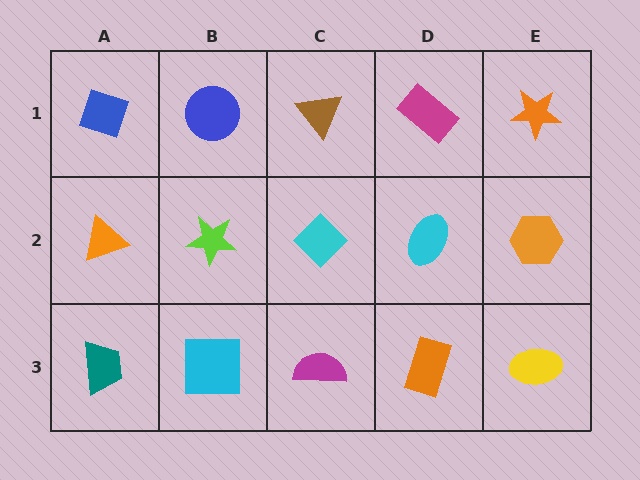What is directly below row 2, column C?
A magenta semicircle.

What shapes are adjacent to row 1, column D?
A cyan ellipse (row 2, column D), a brown triangle (row 1, column C), an orange star (row 1, column E).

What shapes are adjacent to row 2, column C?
A brown triangle (row 1, column C), a magenta semicircle (row 3, column C), a lime star (row 2, column B), a cyan ellipse (row 2, column D).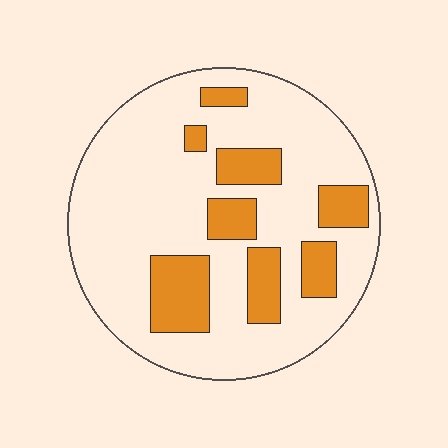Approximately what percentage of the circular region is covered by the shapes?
Approximately 25%.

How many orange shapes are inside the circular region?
8.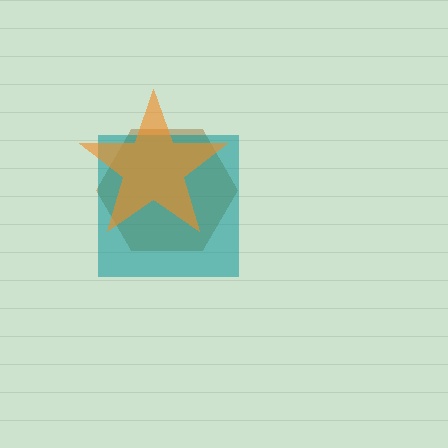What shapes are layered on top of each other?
The layered shapes are: a brown hexagon, a teal square, an orange star.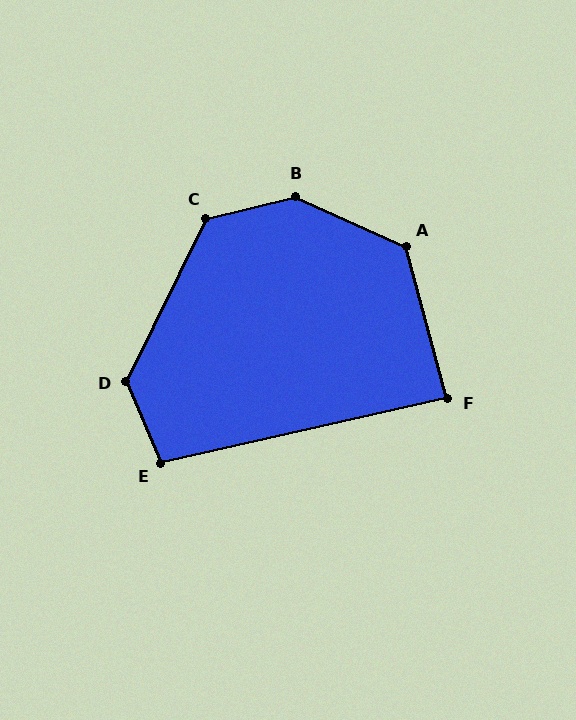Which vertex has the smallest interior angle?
F, at approximately 88 degrees.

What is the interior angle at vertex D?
Approximately 131 degrees (obtuse).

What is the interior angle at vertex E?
Approximately 101 degrees (obtuse).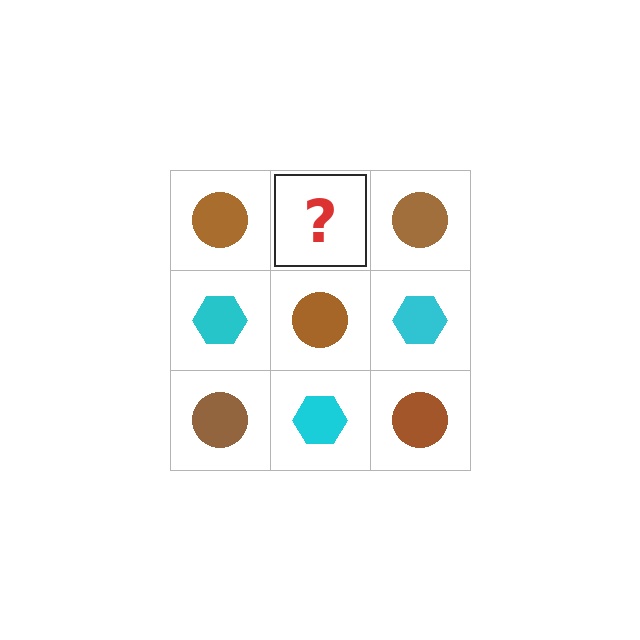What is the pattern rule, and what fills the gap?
The rule is that it alternates brown circle and cyan hexagon in a checkerboard pattern. The gap should be filled with a cyan hexagon.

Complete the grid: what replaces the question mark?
The question mark should be replaced with a cyan hexagon.